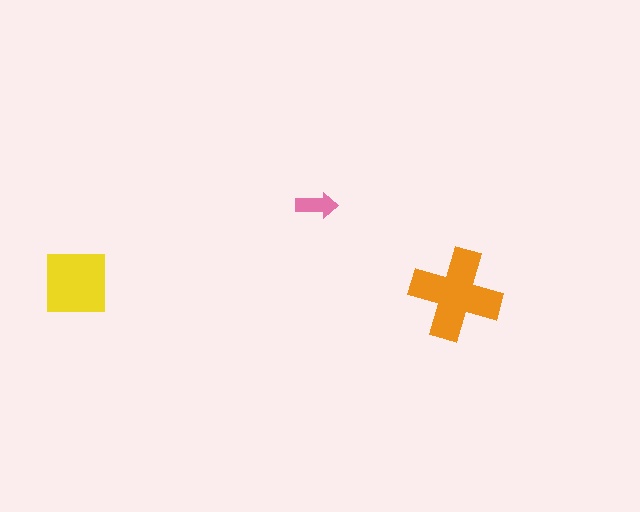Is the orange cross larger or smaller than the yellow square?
Larger.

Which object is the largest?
The orange cross.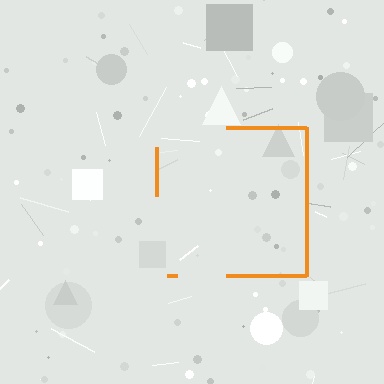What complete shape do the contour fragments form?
The contour fragments form a square.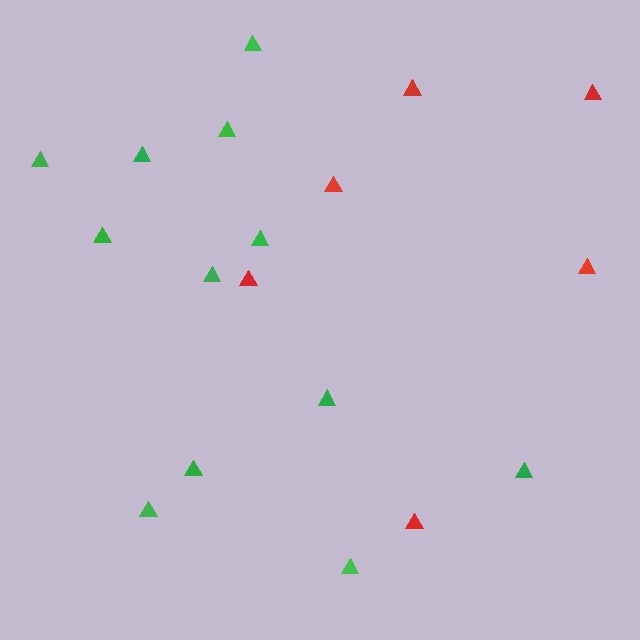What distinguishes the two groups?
There are 2 groups: one group of red triangles (6) and one group of green triangles (12).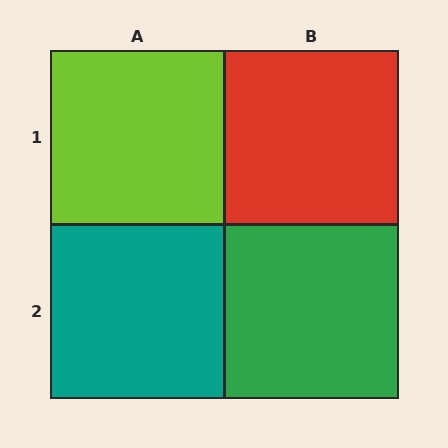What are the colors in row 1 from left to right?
Lime, red.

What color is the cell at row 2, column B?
Green.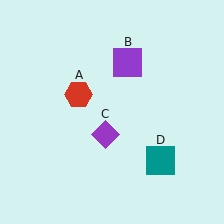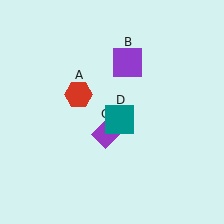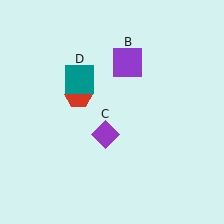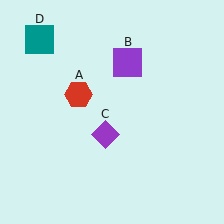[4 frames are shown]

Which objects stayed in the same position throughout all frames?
Red hexagon (object A) and purple square (object B) and purple diamond (object C) remained stationary.